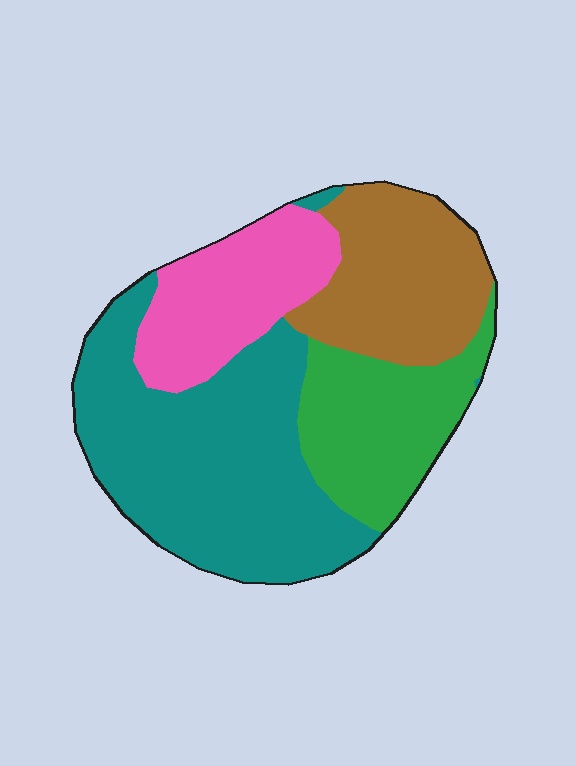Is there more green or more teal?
Teal.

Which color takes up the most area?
Teal, at roughly 40%.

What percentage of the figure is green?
Green takes up about one fifth (1/5) of the figure.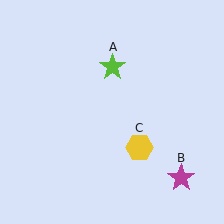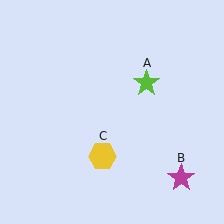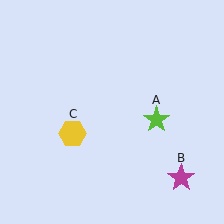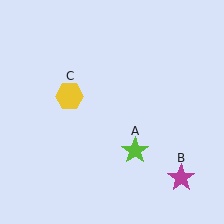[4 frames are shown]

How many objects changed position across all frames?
2 objects changed position: lime star (object A), yellow hexagon (object C).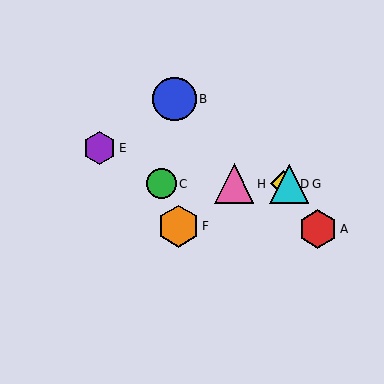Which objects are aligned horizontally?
Objects C, D, G, H are aligned horizontally.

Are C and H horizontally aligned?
Yes, both are at y≈184.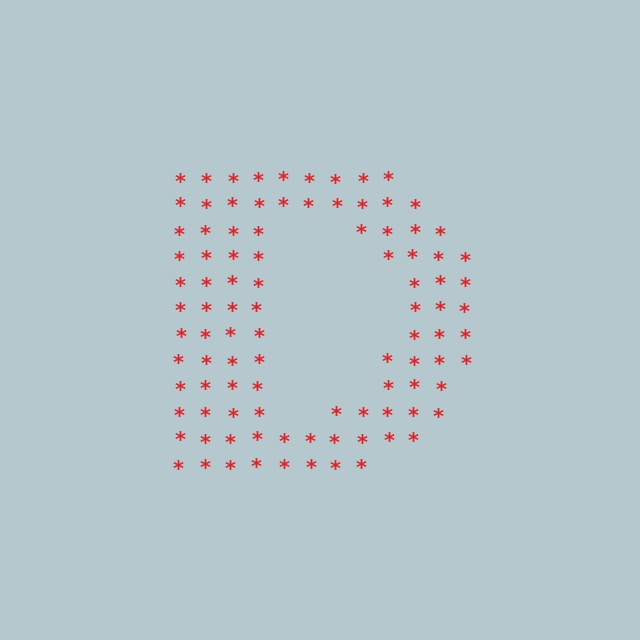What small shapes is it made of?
It is made of small asterisks.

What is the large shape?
The large shape is the letter D.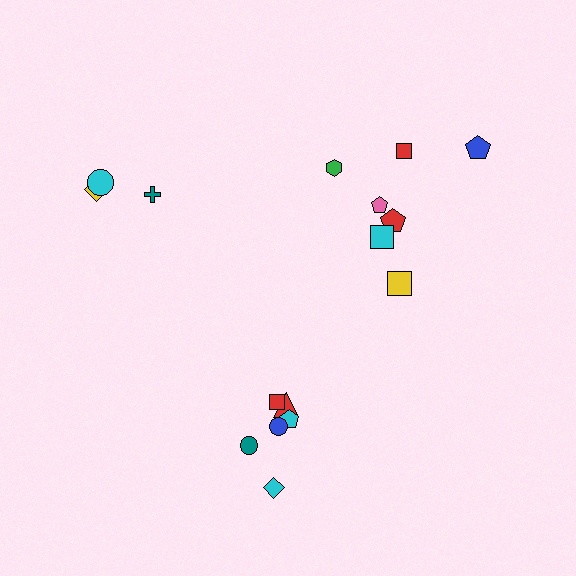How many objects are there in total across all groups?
There are 16 objects.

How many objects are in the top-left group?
There are 3 objects.